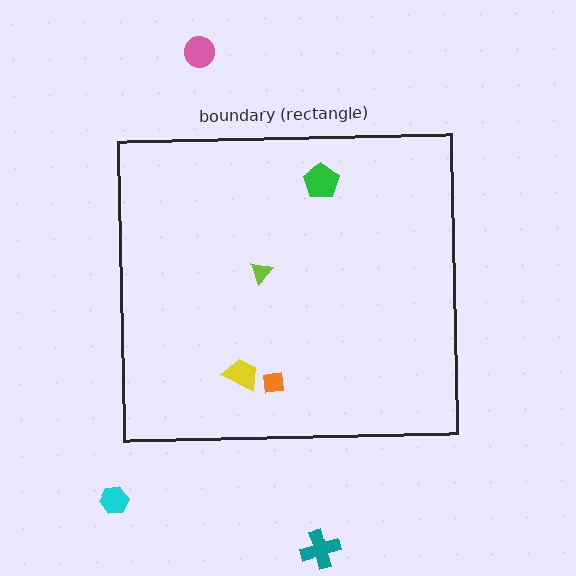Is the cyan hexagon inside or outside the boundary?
Outside.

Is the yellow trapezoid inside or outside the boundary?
Inside.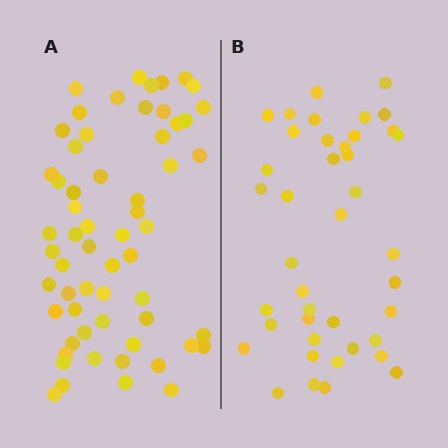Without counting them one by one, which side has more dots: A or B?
Region A (the left region) has more dots.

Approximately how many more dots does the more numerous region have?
Region A has approximately 20 more dots than region B.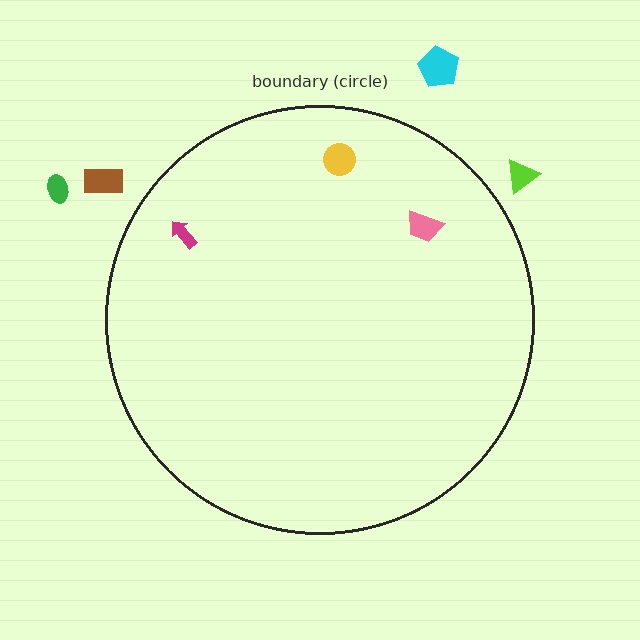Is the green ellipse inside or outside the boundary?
Outside.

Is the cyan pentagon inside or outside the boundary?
Outside.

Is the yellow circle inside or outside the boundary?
Inside.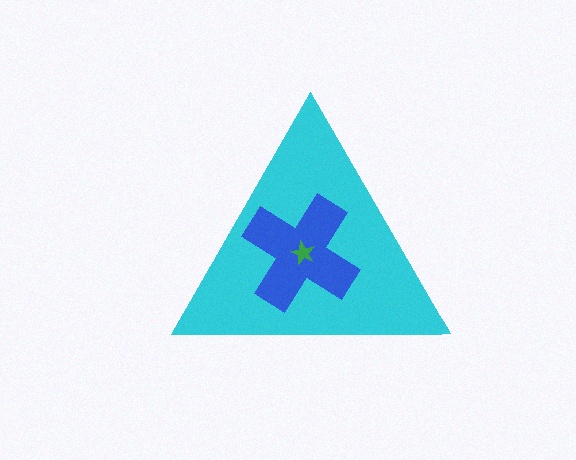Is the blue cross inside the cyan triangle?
Yes.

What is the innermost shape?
The green star.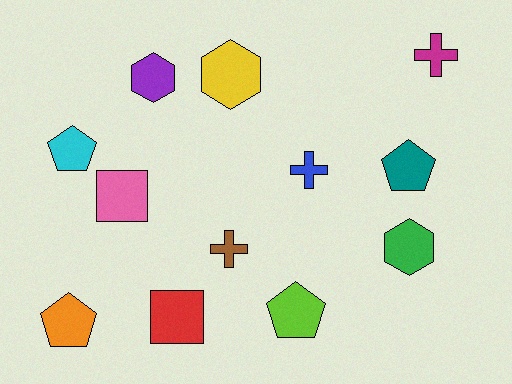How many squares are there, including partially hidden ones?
There are 2 squares.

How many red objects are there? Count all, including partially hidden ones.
There is 1 red object.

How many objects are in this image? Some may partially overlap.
There are 12 objects.